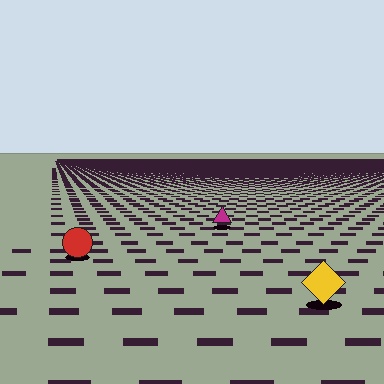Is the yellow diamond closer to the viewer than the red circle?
Yes. The yellow diamond is closer — you can tell from the texture gradient: the ground texture is coarser near it.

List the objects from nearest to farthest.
From nearest to farthest: the yellow diamond, the red circle, the magenta triangle.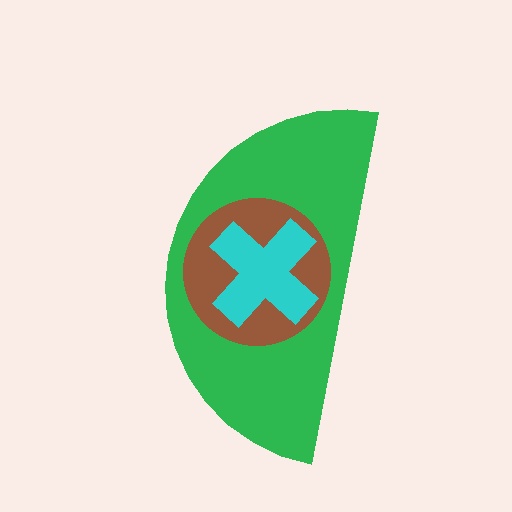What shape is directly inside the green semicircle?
The brown circle.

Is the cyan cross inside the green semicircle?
Yes.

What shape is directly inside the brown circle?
The cyan cross.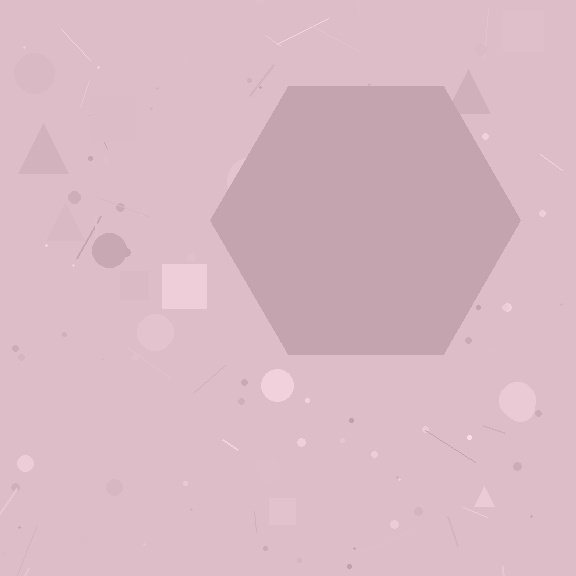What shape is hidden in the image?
A hexagon is hidden in the image.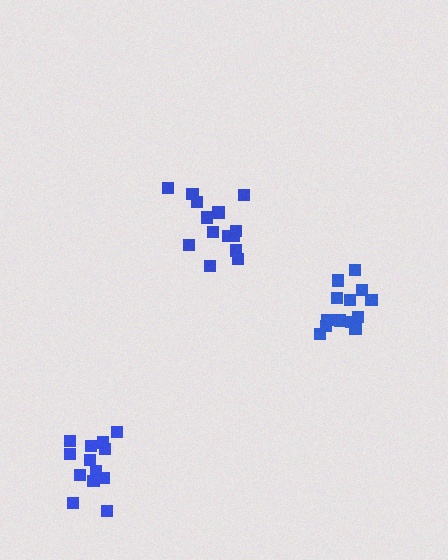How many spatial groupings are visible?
There are 3 spatial groupings.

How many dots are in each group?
Group 1: 13 dots, Group 2: 14 dots, Group 3: 13 dots (40 total).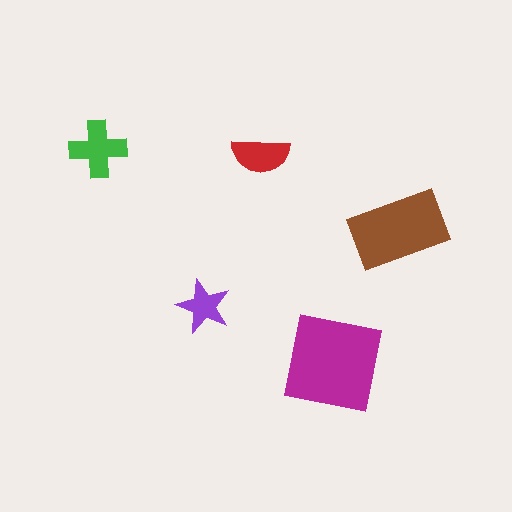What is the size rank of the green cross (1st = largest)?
3rd.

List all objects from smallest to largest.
The purple star, the red semicircle, the green cross, the brown rectangle, the magenta square.